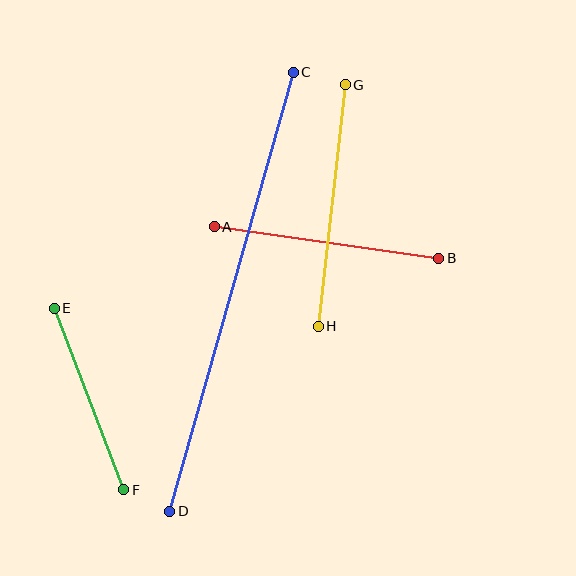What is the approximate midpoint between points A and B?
The midpoint is at approximately (327, 243) pixels.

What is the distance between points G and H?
The distance is approximately 243 pixels.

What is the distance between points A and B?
The distance is approximately 227 pixels.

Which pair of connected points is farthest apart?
Points C and D are farthest apart.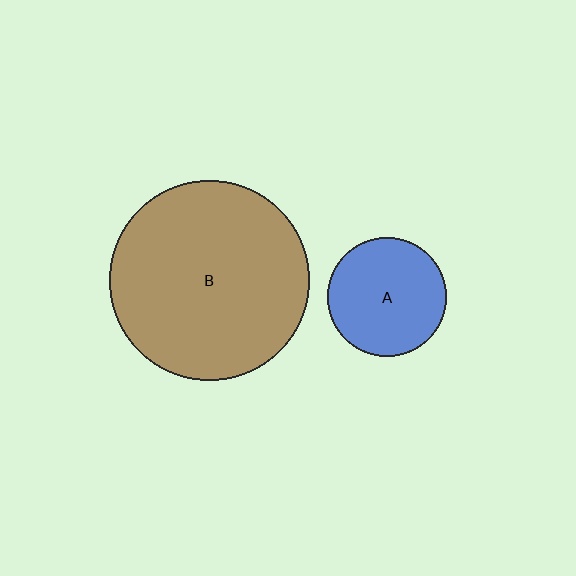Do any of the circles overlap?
No, none of the circles overlap.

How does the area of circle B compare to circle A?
Approximately 2.8 times.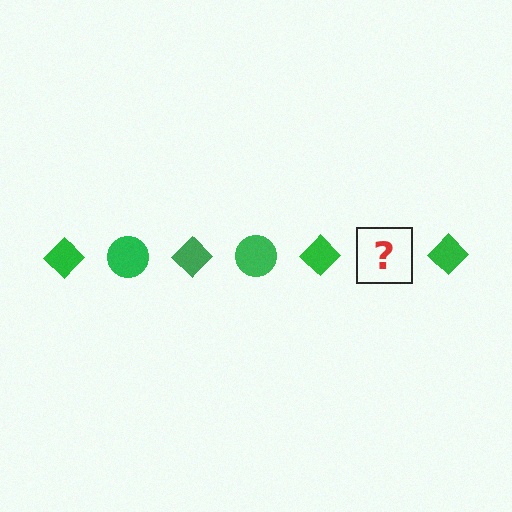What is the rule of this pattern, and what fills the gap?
The rule is that the pattern cycles through diamond, circle shapes in green. The gap should be filled with a green circle.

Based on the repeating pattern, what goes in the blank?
The blank should be a green circle.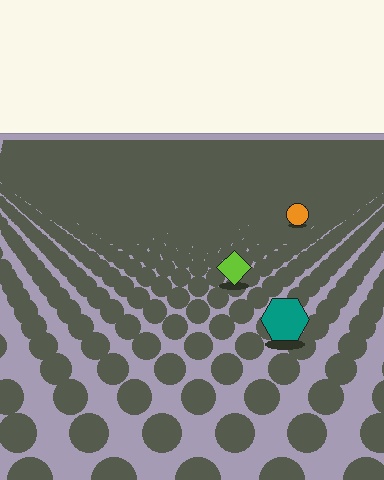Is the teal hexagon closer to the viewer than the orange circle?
Yes. The teal hexagon is closer — you can tell from the texture gradient: the ground texture is coarser near it.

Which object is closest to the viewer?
The teal hexagon is closest. The texture marks near it are larger and more spread out.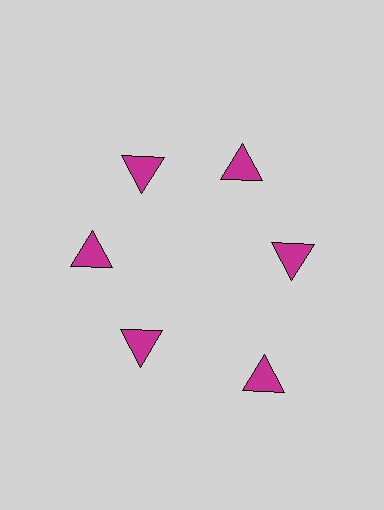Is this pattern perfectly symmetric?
No. The 6 magenta triangles are arranged in a ring, but one element near the 5 o'clock position is pushed outward from the center, breaking the 6-fold rotational symmetry.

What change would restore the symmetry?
The symmetry would be restored by moving it inward, back onto the ring so that all 6 triangles sit at equal angles and equal distance from the center.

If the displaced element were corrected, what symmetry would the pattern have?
It would have 6-fold rotational symmetry — the pattern would map onto itself every 60 degrees.